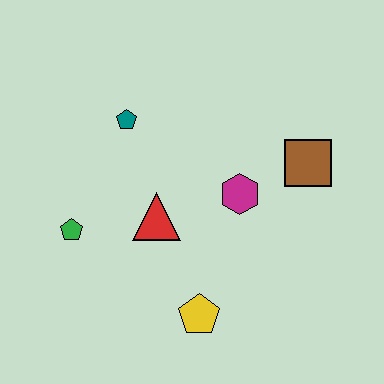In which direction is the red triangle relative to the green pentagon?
The red triangle is to the right of the green pentagon.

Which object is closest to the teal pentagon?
The red triangle is closest to the teal pentagon.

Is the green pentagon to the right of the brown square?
No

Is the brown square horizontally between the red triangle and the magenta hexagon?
No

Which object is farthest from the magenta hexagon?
The green pentagon is farthest from the magenta hexagon.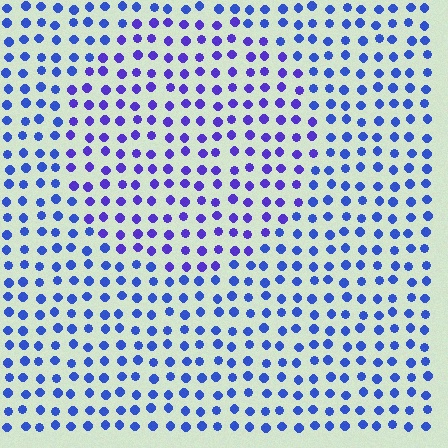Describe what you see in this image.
The image is filled with small blue elements in a uniform arrangement. A circle-shaped region is visible where the elements are tinted to a slightly different hue, forming a subtle color boundary.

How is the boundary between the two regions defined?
The boundary is defined purely by a slight shift in hue (about 27 degrees). Spacing, size, and orientation are identical on both sides.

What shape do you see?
I see a circle.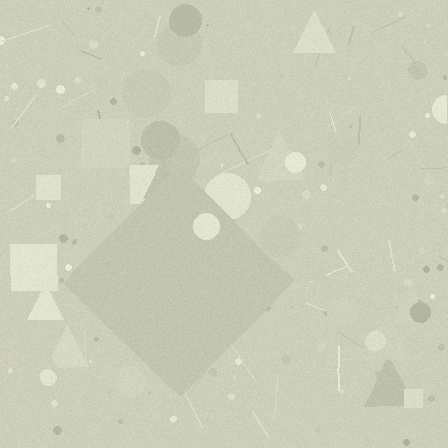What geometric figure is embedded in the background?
A diamond is embedded in the background.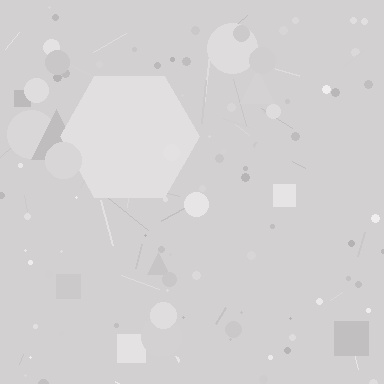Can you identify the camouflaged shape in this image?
The camouflaged shape is a hexagon.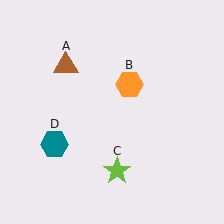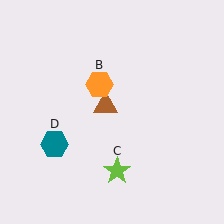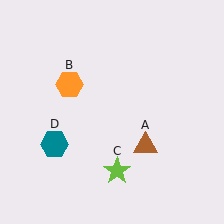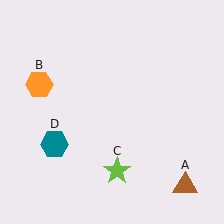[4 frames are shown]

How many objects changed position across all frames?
2 objects changed position: brown triangle (object A), orange hexagon (object B).